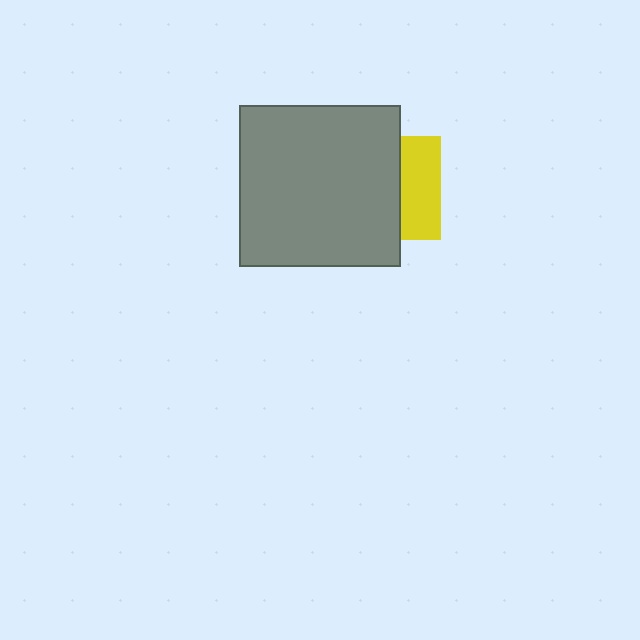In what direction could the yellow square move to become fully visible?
The yellow square could move right. That would shift it out from behind the gray square entirely.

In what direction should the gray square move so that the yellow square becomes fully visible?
The gray square should move left. That is the shortest direction to clear the overlap and leave the yellow square fully visible.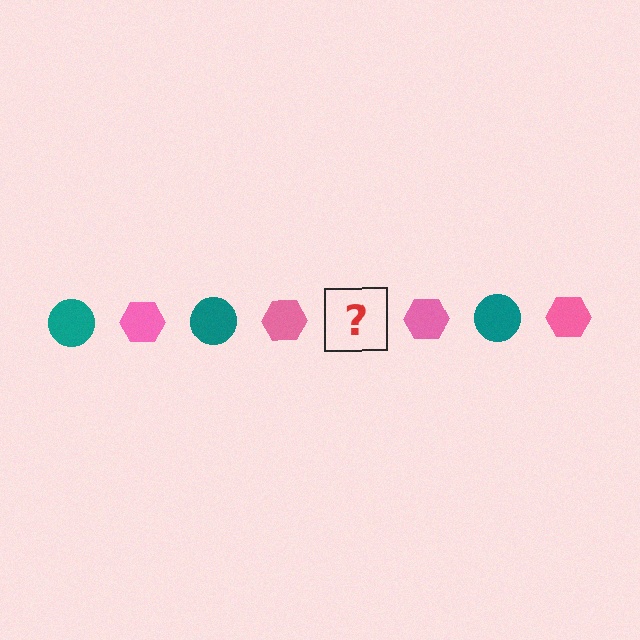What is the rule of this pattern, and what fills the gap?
The rule is that the pattern alternates between teal circle and pink hexagon. The gap should be filled with a teal circle.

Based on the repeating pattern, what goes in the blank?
The blank should be a teal circle.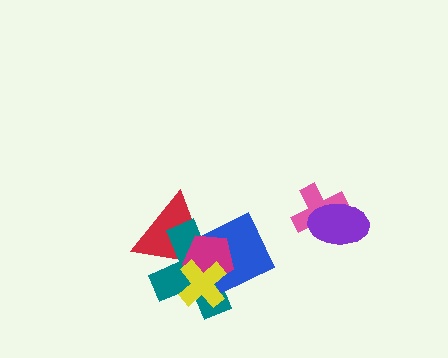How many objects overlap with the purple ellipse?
1 object overlaps with the purple ellipse.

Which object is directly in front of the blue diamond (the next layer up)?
The magenta pentagon is directly in front of the blue diamond.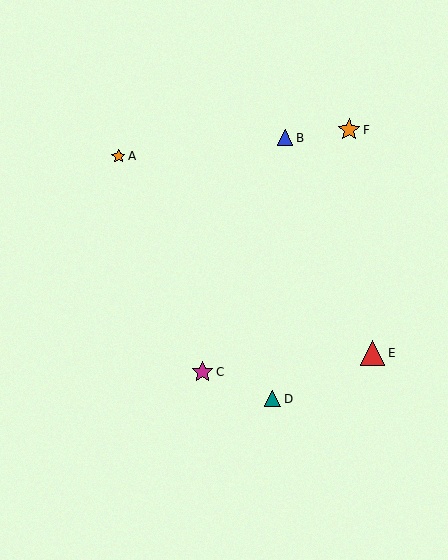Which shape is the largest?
The red triangle (labeled E) is the largest.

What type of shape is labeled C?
Shape C is a magenta star.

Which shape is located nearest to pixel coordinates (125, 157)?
The orange star (labeled A) at (118, 156) is nearest to that location.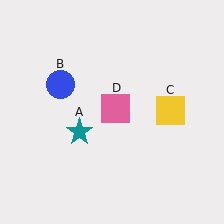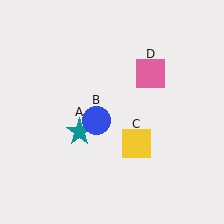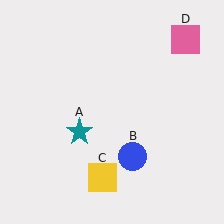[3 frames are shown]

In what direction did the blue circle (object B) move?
The blue circle (object B) moved down and to the right.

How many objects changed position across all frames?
3 objects changed position: blue circle (object B), yellow square (object C), pink square (object D).